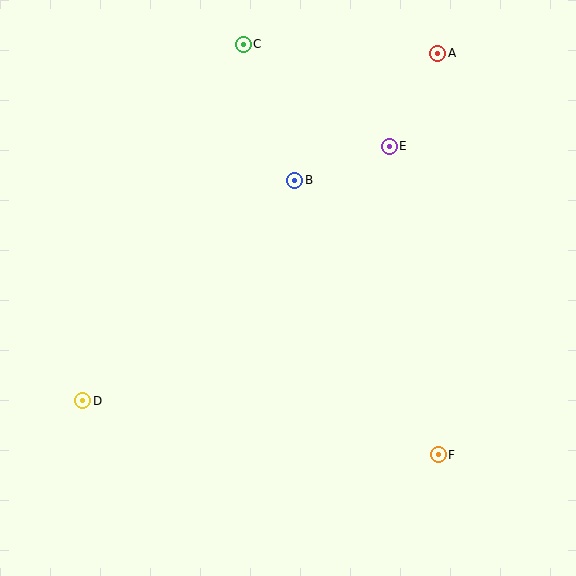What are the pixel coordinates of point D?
Point D is at (83, 401).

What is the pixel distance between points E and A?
The distance between E and A is 105 pixels.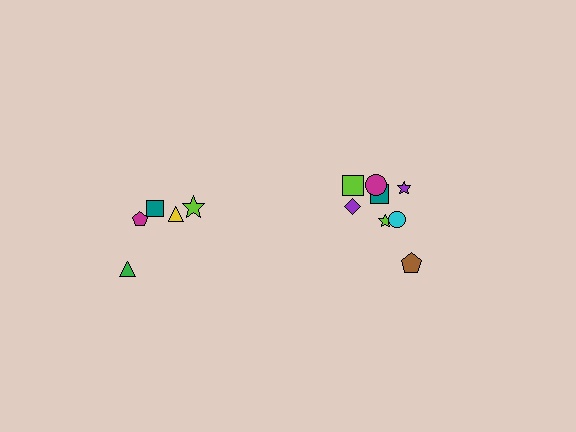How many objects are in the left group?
There are 5 objects.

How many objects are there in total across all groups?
There are 13 objects.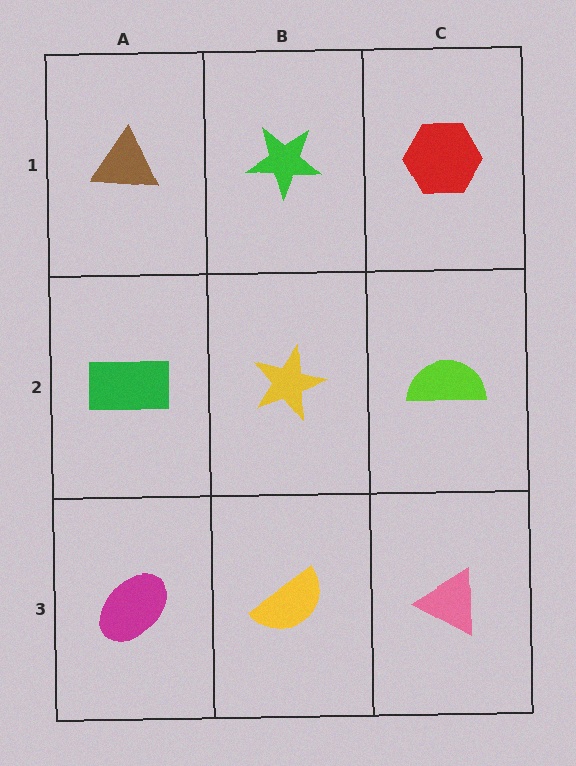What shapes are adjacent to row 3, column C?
A lime semicircle (row 2, column C), a yellow semicircle (row 3, column B).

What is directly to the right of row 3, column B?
A pink triangle.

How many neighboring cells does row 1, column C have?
2.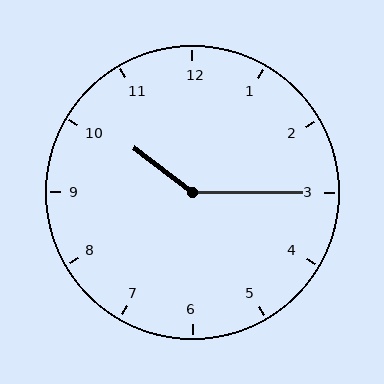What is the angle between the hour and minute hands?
Approximately 142 degrees.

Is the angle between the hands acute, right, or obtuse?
It is obtuse.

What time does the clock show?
10:15.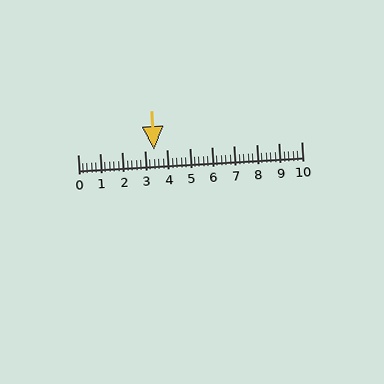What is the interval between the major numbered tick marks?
The major tick marks are spaced 1 units apart.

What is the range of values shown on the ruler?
The ruler shows values from 0 to 10.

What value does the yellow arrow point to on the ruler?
The yellow arrow points to approximately 3.4.